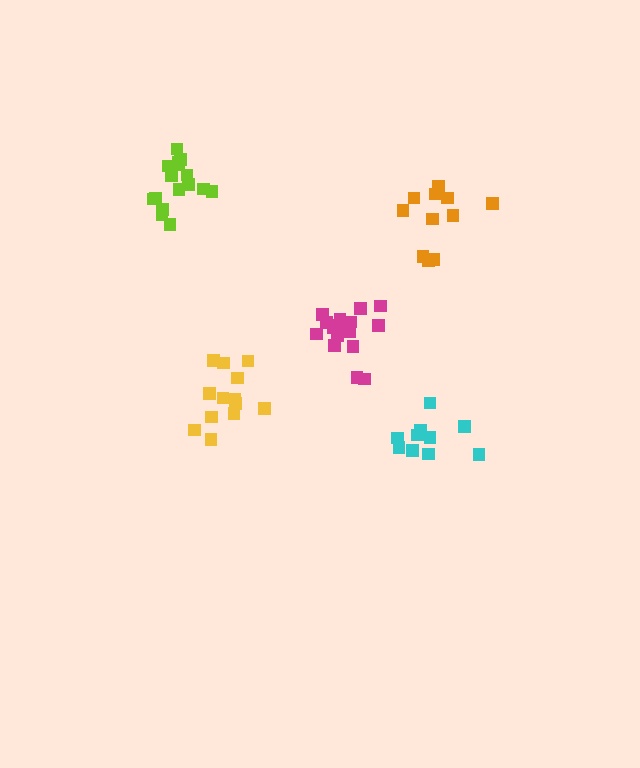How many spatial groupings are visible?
There are 5 spatial groupings.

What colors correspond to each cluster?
The clusters are colored: cyan, yellow, lime, magenta, orange.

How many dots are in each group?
Group 1: 10 dots, Group 2: 13 dots, Group 3: 16 dots, Group 4: 16 dots, Group 5: 11 dots (66 total).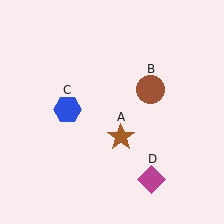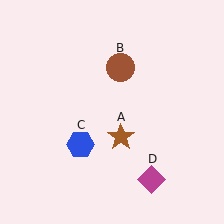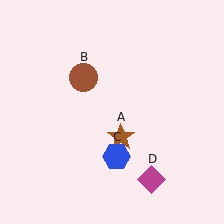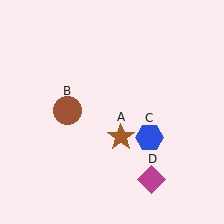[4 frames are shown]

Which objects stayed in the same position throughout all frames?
Brown star (object A) and magenta diamond (object D) remained stationary.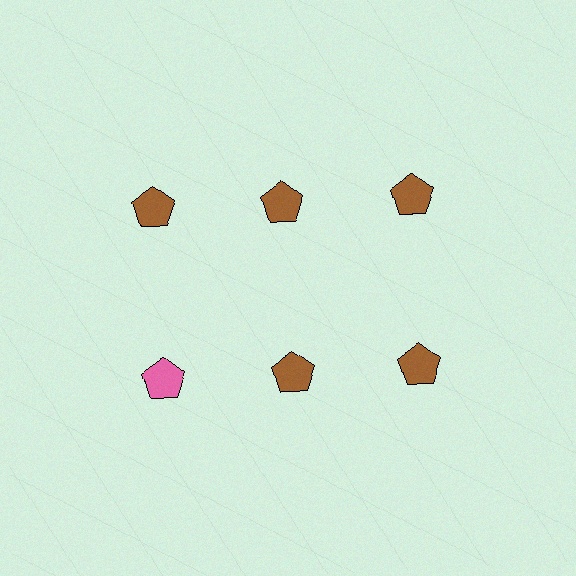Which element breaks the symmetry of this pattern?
The pink pentagon in the second row, leftmost column breaks the symmetry. All other shapes are brown pentagons.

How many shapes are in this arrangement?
There are 6 shapes arranged in a grid pattern.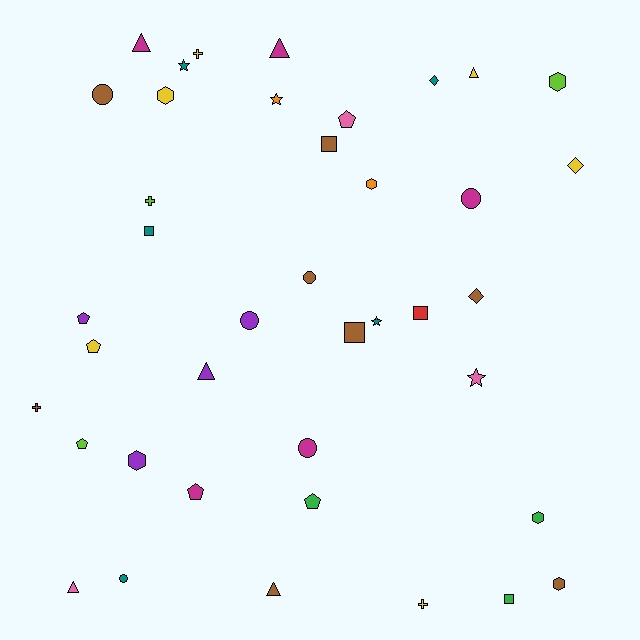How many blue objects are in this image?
There are no blue objects.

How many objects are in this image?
There are 40 objects.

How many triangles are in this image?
There are 6 triangles.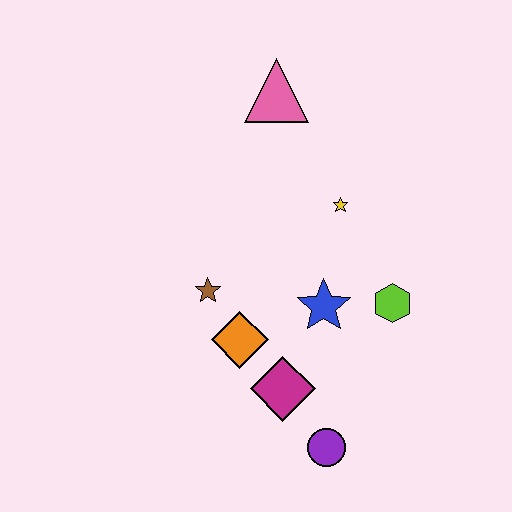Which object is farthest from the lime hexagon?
The pink triangle is farthest from the lime hexagon.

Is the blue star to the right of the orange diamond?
Yes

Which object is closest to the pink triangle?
The yellow star is closest to the pink triangle.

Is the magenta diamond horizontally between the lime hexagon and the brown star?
Yes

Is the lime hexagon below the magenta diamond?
No